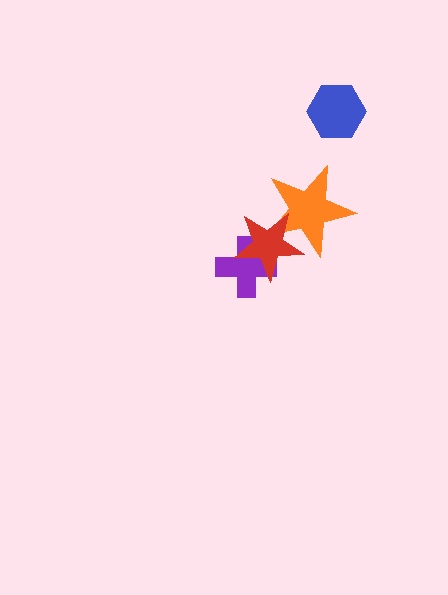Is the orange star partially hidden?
Yes, it is partially covered by another shape.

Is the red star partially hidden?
No, no other shape covers it.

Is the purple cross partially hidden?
Yes, it is partially covered by another shape.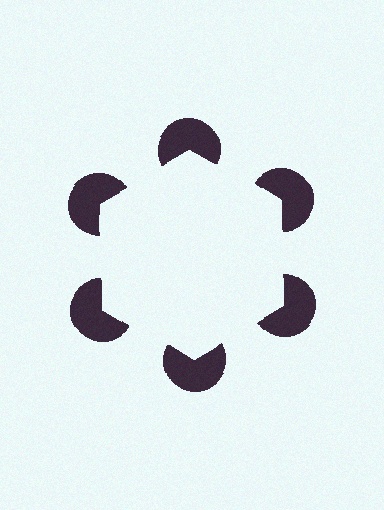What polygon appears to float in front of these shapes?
An illusory hexagon — its edges are inferred from the aligned wedge cuts in the pac-man discs, not physically drawn.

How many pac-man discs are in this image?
There are 6 — one at each vertex of the illusory hexagon.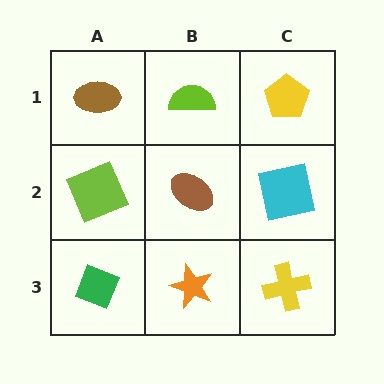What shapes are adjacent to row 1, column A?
A lime square (row 2, column A), a lime semicircle (row 1, column B).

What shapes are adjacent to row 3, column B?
A brown ellipse (row 2, column B), a green diamond (row 3, column A), a yellow cross (row 3, column C).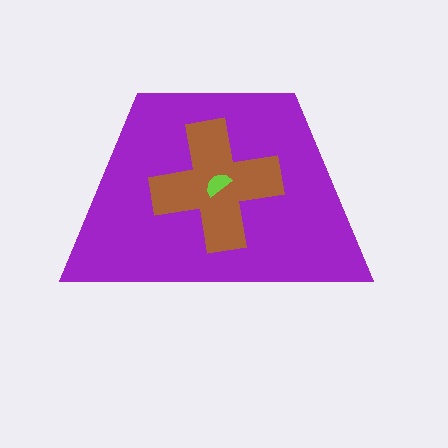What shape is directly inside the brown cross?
The lime semicircle.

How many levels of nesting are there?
3.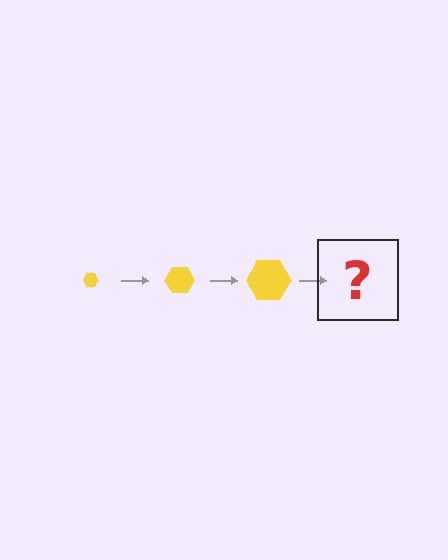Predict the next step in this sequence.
The next step is a yellow hexagon, larger than the previous one.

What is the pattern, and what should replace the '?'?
The pattern is that the hexagon gets progressively larger each step. The '?' should be a yellow hexagon, larger than the previous one.